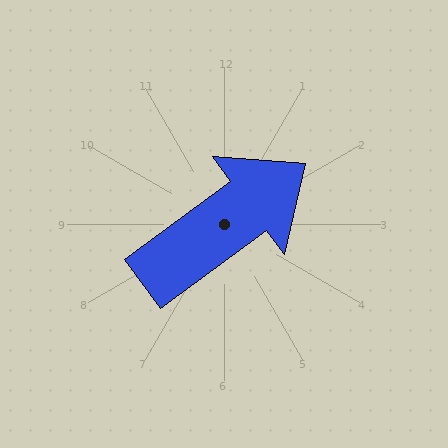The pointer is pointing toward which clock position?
Roughly 2 o'clock.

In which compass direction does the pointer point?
Northeast.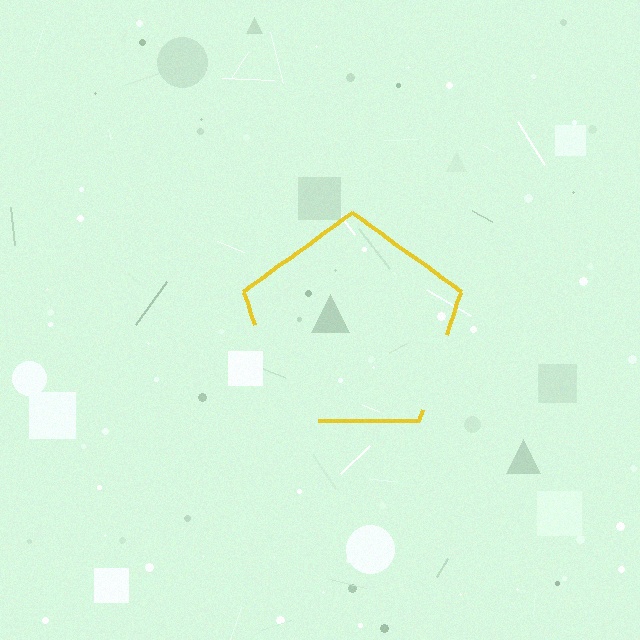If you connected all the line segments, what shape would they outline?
They would outline a pentagon.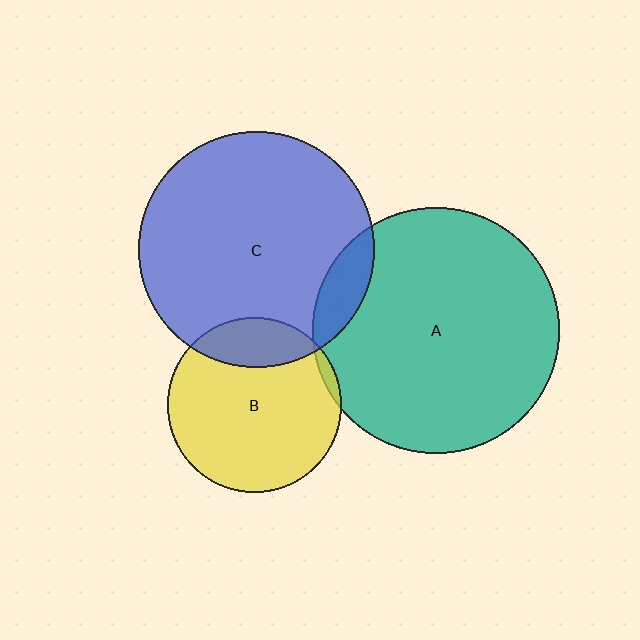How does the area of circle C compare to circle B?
Approximately 1.8 times.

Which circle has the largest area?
Circle A (teal).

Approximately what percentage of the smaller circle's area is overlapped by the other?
Approximately 5%.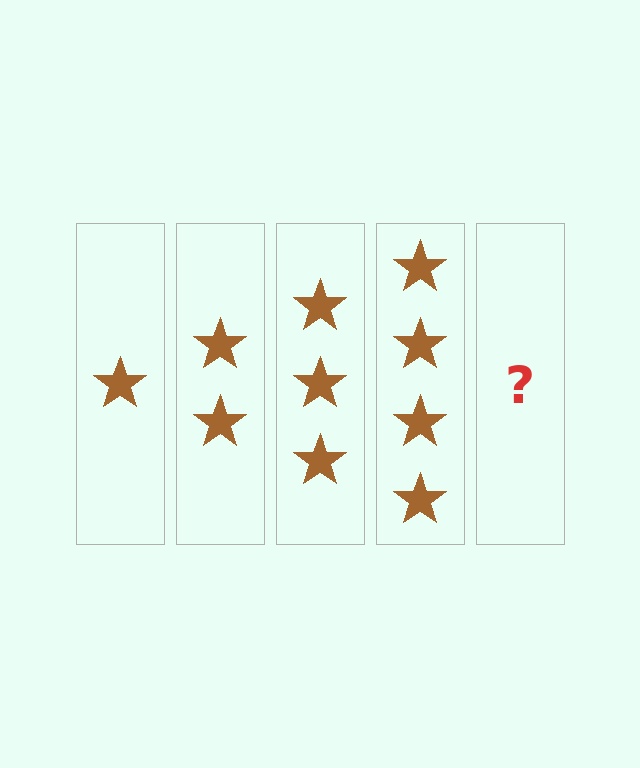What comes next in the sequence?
The next element should be 5 stars.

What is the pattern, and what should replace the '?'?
The pattern is that each step adds one more star. The '?' should be 5 stars.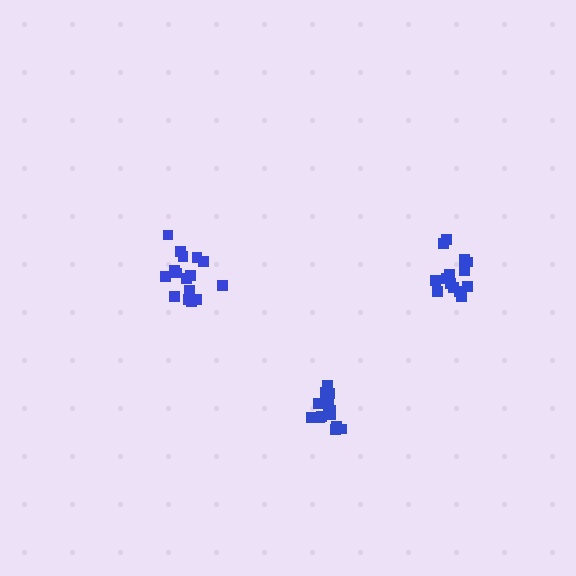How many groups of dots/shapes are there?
There are 3 groups.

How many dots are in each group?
Group 1: 16 dots, Group 2: 15 dots, Group 3: 14 dots (45 total).